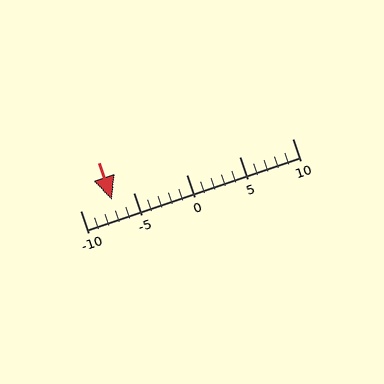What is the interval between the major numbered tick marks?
The major tick marks are spaced 5 units apart.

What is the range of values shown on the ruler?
The ruler shows values from -10 to 10.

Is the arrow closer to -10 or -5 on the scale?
The arrow is closer to -5.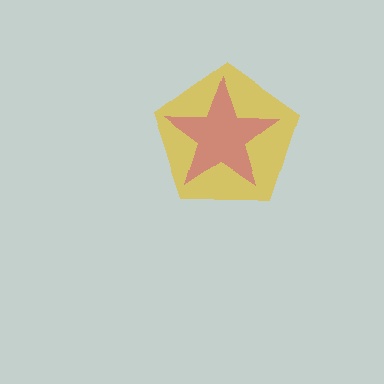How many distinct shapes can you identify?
There are 2 distinct shapes: a yellow pentagon, a magenta star.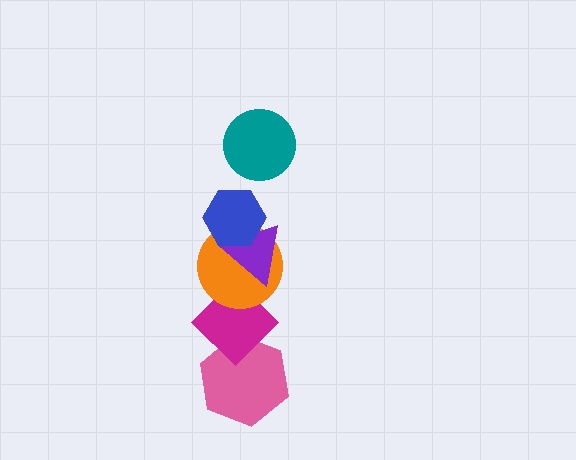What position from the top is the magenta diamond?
The magenta diamond is 5th from the top.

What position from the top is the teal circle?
The teal circle is 1st from the top.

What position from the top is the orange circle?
The orange circle is 4th from the top.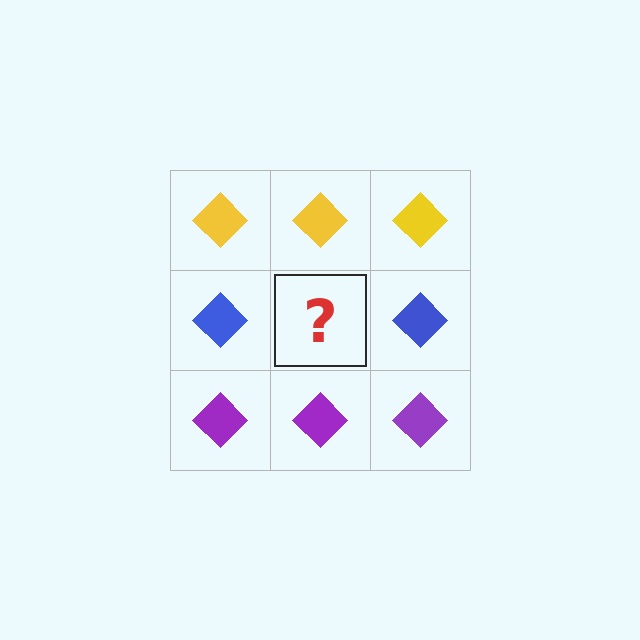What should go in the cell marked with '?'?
The missing cell should contain a blue diamond.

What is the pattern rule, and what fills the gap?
The rule is that each row has a consistent color. The gap should be filled with a blue diamond.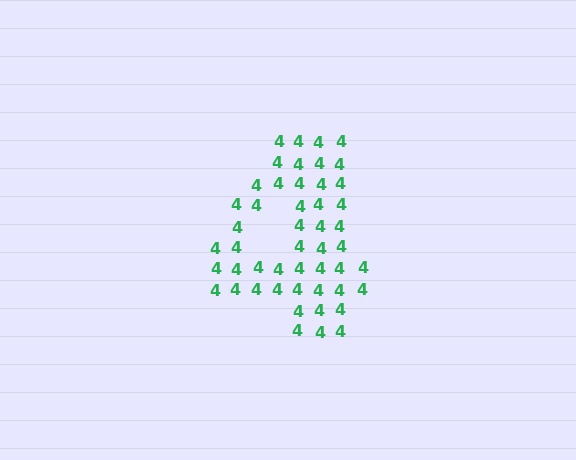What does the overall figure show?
The overall figure shows the digit 4.